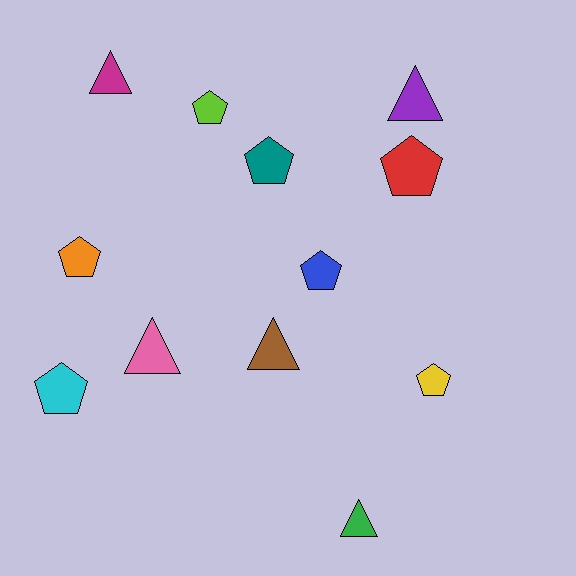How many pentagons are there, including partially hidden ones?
There are 7 pentagons.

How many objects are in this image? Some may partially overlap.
There are 12 objects.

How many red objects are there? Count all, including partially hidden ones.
There is 1 red object.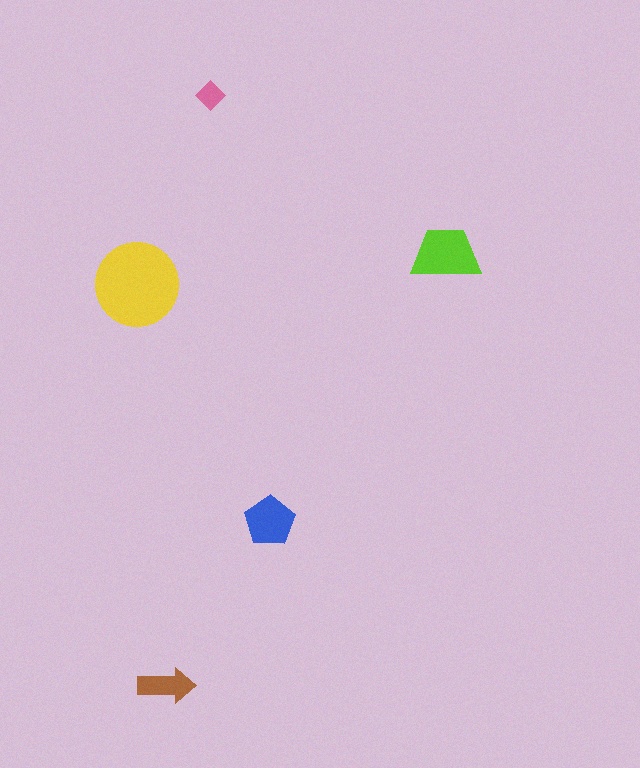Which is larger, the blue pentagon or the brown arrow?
The blue pentagon.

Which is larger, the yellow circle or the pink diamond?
The yellow circle.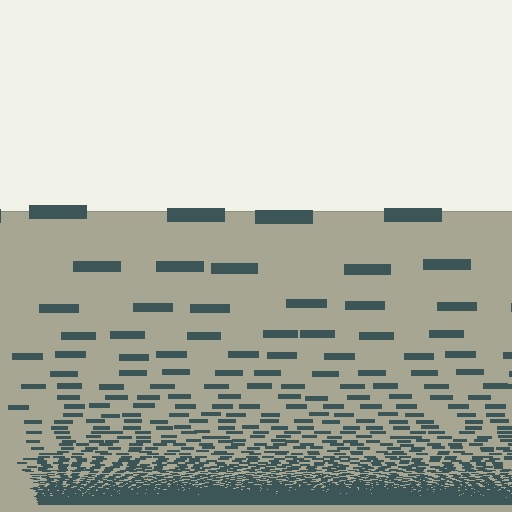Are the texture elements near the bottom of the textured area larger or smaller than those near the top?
Smaller. The gradient is inverted — elements near the bottom are smaller and denser.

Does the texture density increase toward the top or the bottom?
Density increases toward the bottom.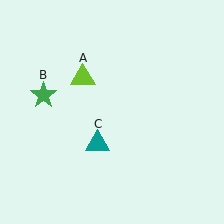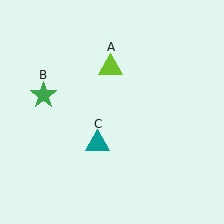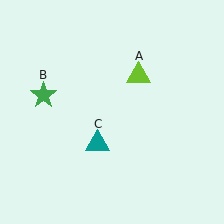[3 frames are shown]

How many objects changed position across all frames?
1 object changed position: lime triangle (object A).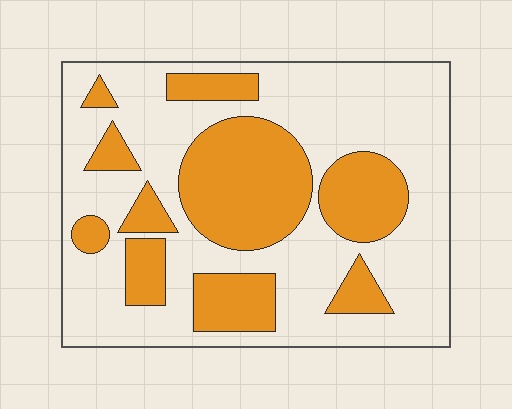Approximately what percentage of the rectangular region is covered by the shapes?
Approximately 35%.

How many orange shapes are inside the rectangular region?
10.